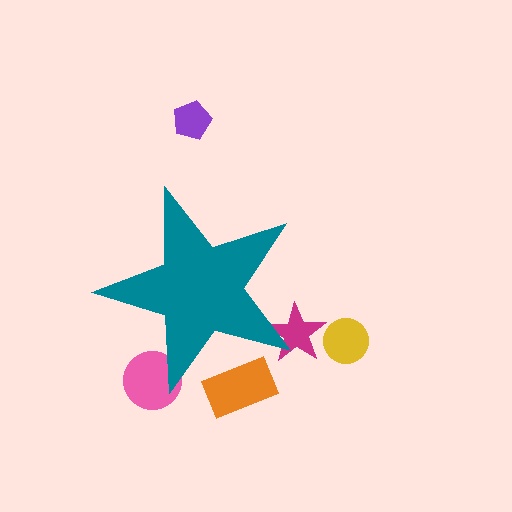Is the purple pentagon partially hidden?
No, the purple pentagon is fully visible.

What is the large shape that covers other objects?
A teal star.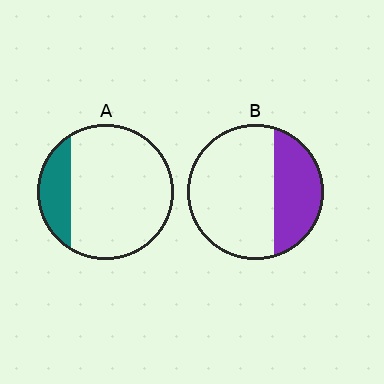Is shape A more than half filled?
No.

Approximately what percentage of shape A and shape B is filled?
A is approximately 20% and B is approximately 35%.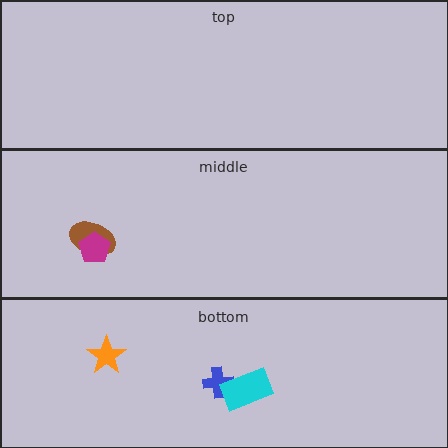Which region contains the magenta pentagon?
The middle region.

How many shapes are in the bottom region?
3.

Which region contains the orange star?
The bottom region.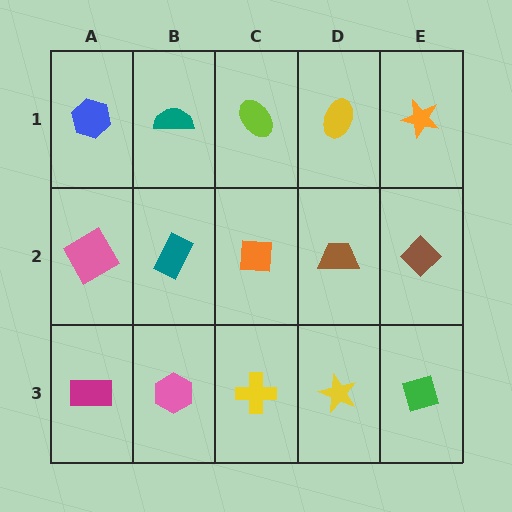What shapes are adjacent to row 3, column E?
A brown diamond (row 2, column E), a yellow star (row 3, column D).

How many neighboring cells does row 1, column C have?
3.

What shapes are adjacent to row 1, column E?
A brown diamond (row 2, column E), a yellow ellipse (row 1, column D).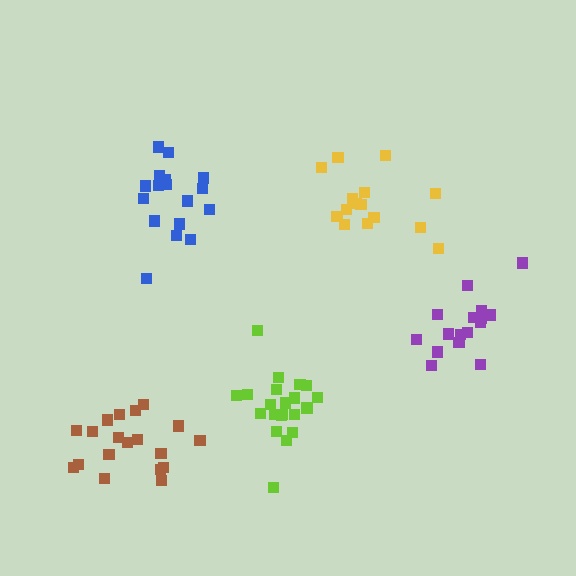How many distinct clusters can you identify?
There are 5 distinct clusters.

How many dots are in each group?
Group 1: 19 dots, Group 2: 15 dots, Group 3: 16 dots, Group 4: 21 dots, Group 5: 17 dots (88 total).